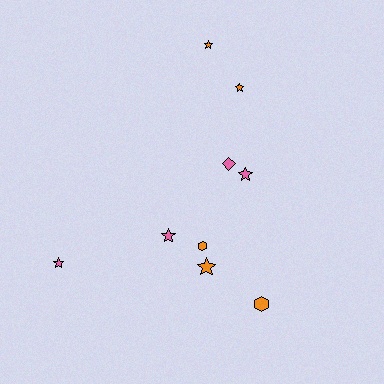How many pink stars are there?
There are 3 pink stars.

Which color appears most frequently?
Orange, with 5 objects.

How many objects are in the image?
There are 9 objects.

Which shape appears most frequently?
Star, with 6 objects.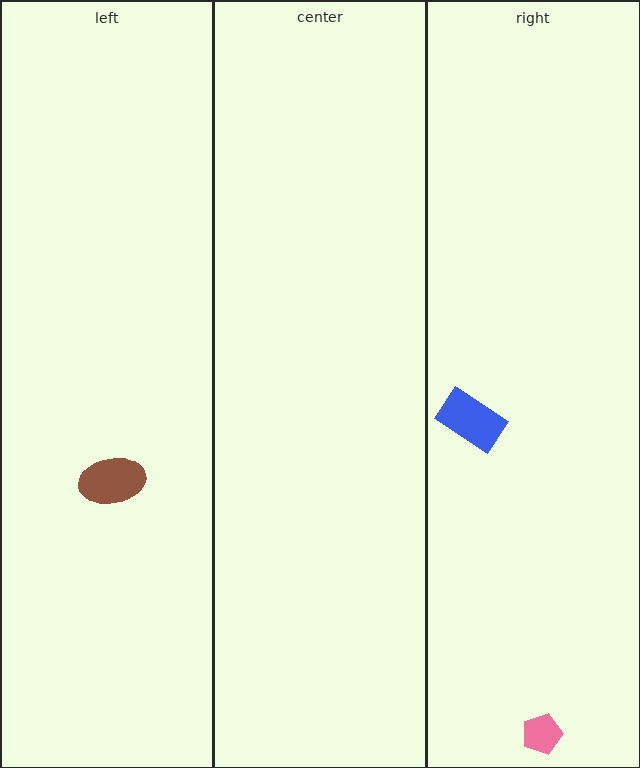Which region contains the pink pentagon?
The right region.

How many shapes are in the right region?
2.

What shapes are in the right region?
The blue rectangle, the pink pentagon.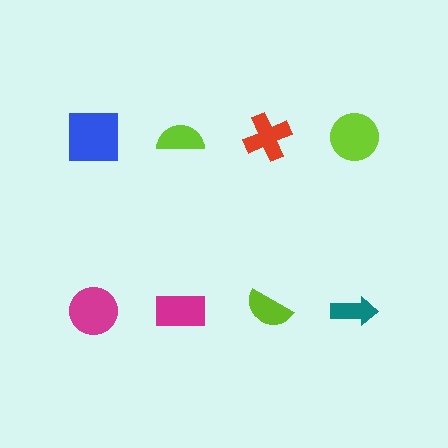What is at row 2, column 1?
A magenta circle.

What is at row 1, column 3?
A red cross.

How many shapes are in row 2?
4 shapes.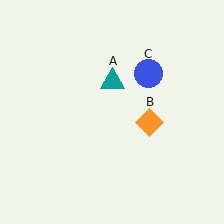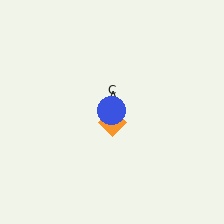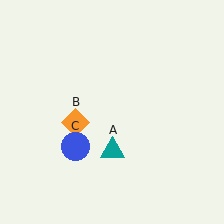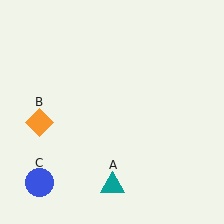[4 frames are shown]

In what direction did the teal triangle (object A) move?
The teal triangle (object A) moved down.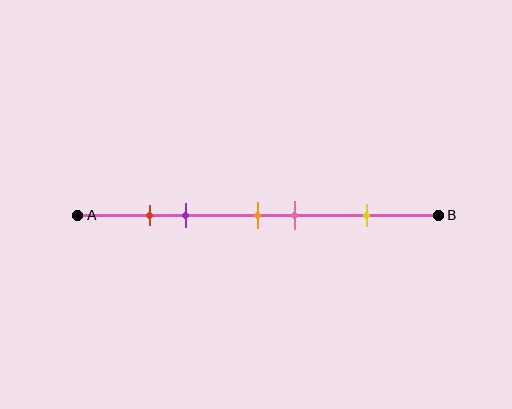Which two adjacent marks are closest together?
The red and purple marks are the closest adjacent pair.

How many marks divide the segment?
There are 5 marks dividing the segment.